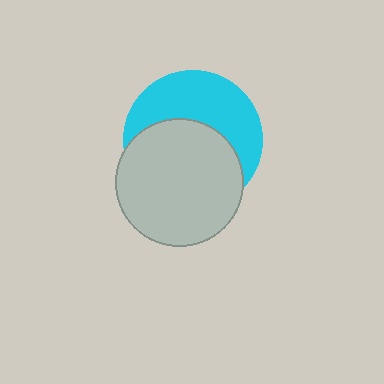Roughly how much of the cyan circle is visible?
About half of it is visible (roughly 46%).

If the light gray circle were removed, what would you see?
You would see the complete cyan circle.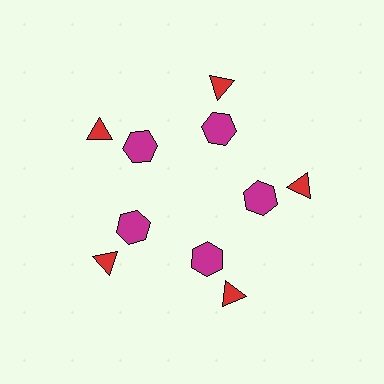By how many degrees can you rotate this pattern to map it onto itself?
The pattern maps onto itself every 72 degrees of rotation.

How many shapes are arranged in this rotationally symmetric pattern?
There are 10 shapes, arranged in 5 groups of 2.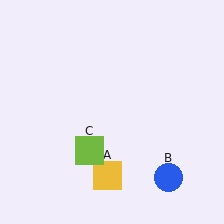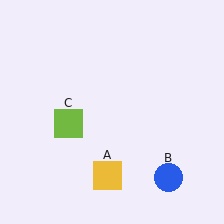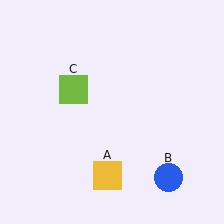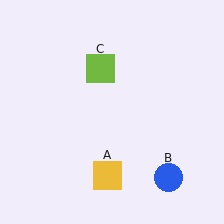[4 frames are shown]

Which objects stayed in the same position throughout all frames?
Yellow square (object A) and blue circle (object B) remained stationary.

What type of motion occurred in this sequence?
The lime square (object C) rotated clockwise around the center of the scene.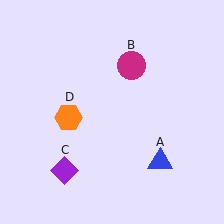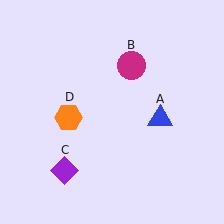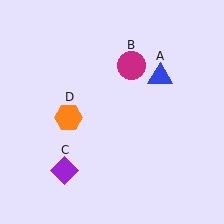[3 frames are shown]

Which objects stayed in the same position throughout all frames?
Magenta circle (object B) and purple diamond (object C) and orange hexagon (object D) remained stationary.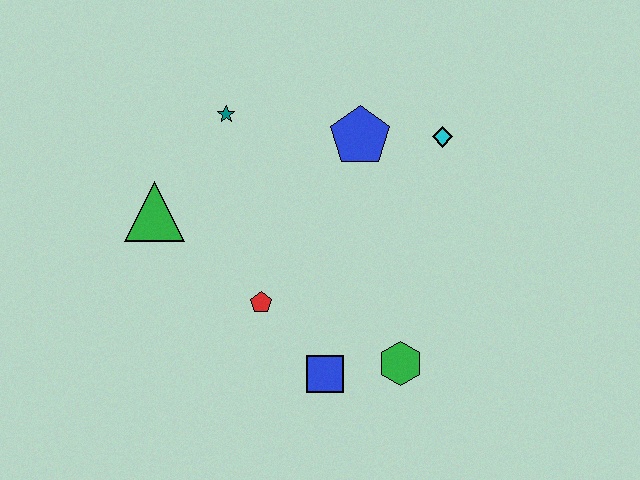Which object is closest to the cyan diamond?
The blue pentagon is closest to the cyan diamond.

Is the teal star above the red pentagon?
Yes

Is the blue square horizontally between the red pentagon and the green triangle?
No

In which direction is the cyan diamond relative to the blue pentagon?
The cyan diamond is to the right of the blue pentagon.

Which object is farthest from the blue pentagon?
The blue square is farthest from the blue pentagon.